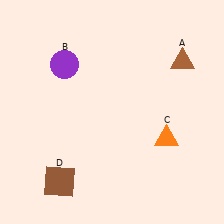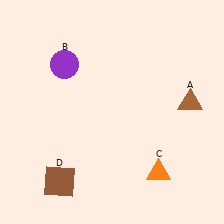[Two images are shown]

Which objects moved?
The objects that moved are: the brown triangle (A), the orange triangle (C).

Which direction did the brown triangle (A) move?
The brown triangle (A) moved down.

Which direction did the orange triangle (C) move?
The orange triangle (C) moved down.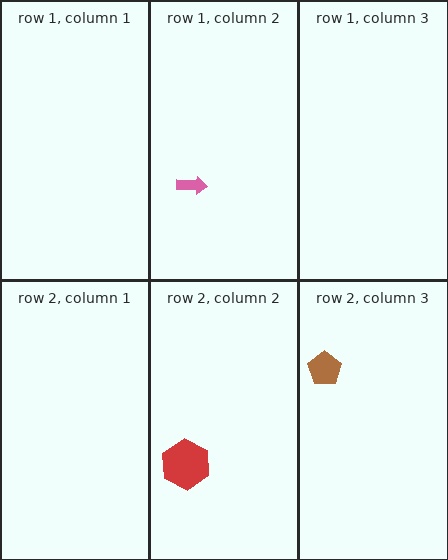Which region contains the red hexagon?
The row 2, column 2 region.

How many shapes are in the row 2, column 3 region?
1.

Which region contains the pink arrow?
The row 1, column 2 region.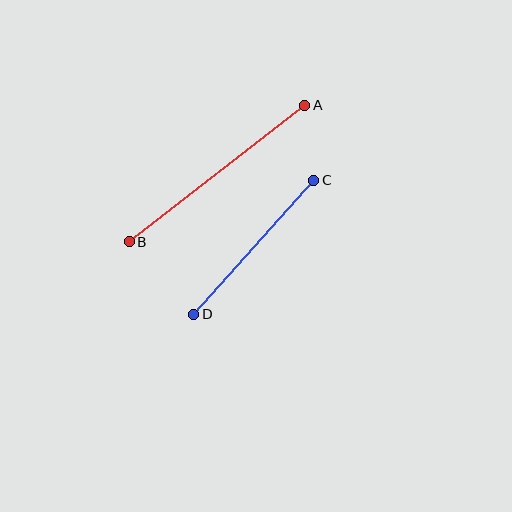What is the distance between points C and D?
The distance is approximately 180 pixels.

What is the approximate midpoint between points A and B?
The midpoint is at approximately (217, 173) pixels.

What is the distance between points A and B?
The distance is approximately 222 pixels.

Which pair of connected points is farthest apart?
Points A and B are farthest apart.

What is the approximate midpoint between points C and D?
The midpoint is at approximately (254, 247) pixels.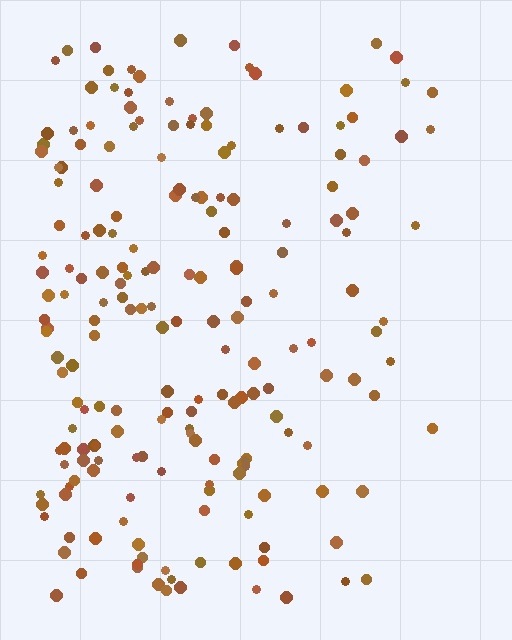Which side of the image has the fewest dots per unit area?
The right.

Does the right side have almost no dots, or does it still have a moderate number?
Still a moderate number, just noticeably fewer than the left.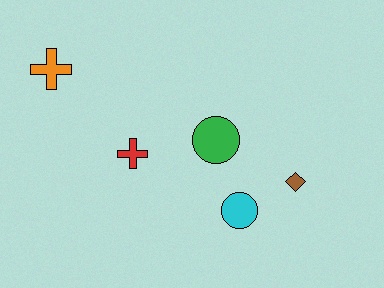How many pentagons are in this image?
There are no pentagons.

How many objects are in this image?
There are 5 objects.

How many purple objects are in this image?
There are no purple objects.